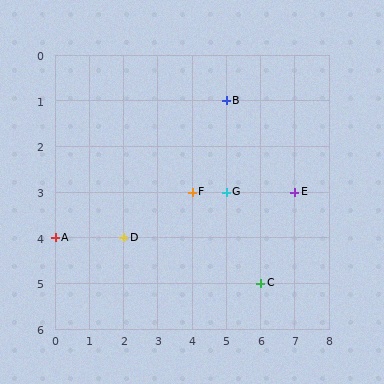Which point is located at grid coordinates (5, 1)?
Point B is at (5, 1).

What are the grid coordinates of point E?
Point E is at grid coordinates (7, 3).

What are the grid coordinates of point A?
Point A is at grid coordinates (0, 4).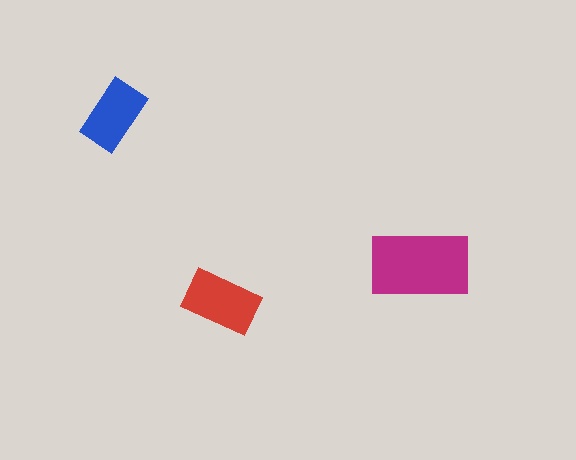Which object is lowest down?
The red rectangle is bottommost.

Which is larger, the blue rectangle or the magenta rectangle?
The magenta one.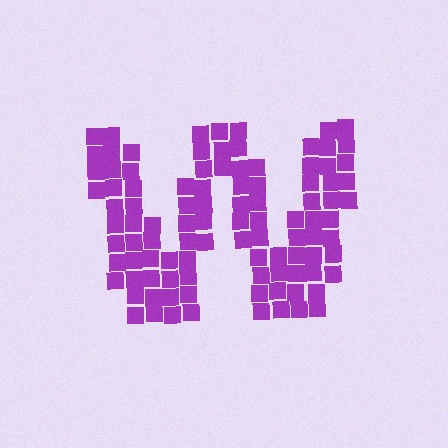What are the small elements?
The small elements are squares.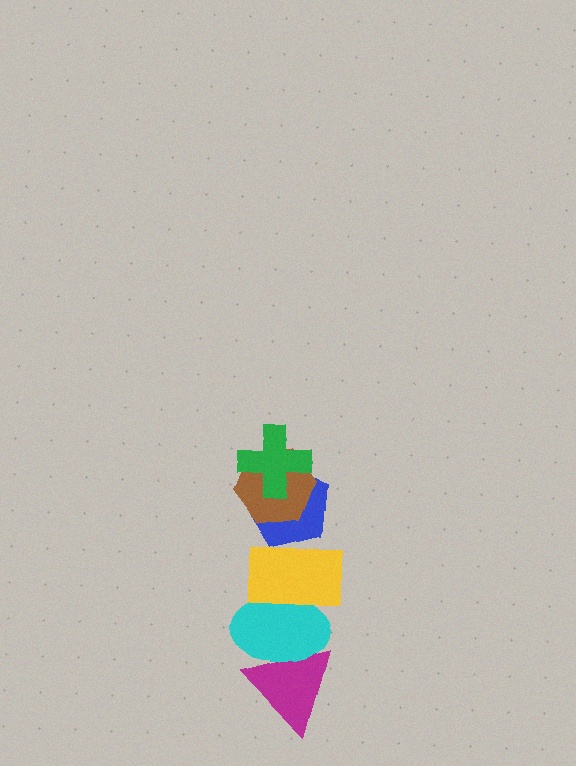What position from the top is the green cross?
The green cross is 1st from the top.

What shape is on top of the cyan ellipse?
The yellow rectangle is on top of the cyan ellipse.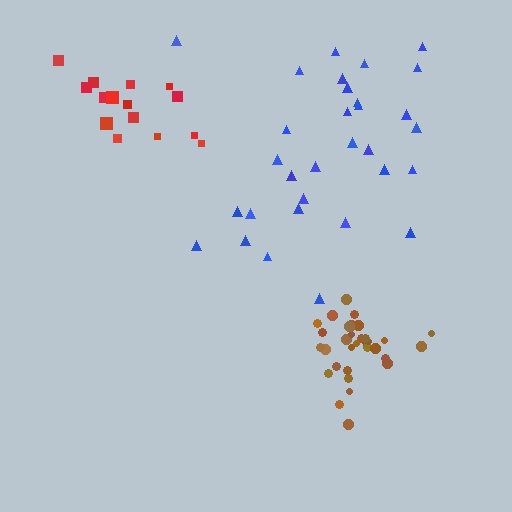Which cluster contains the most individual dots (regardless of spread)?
Brown (33).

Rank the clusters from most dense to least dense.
brown, red, blue.